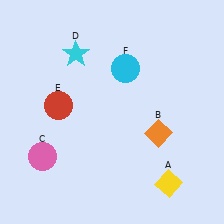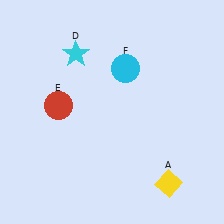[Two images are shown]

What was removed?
The pink circle (C), the orange diamond (B) were removed in Image 2.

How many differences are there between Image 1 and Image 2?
There are 2 differences between the two images.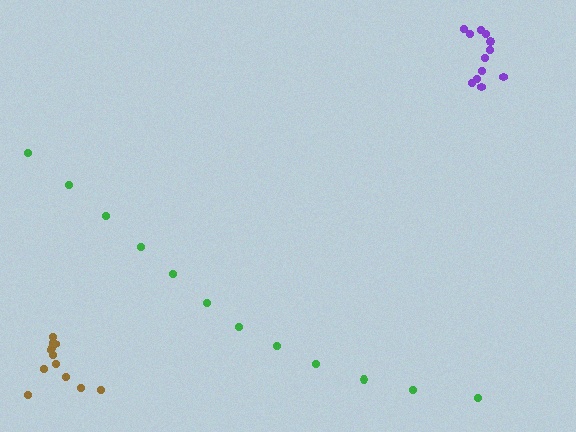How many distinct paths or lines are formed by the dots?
There are 3 distinct paths.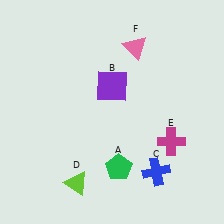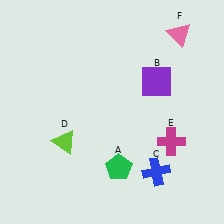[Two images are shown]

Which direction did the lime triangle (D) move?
The lime triangle (D) moved up.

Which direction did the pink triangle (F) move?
The pink triangle (F) moved right.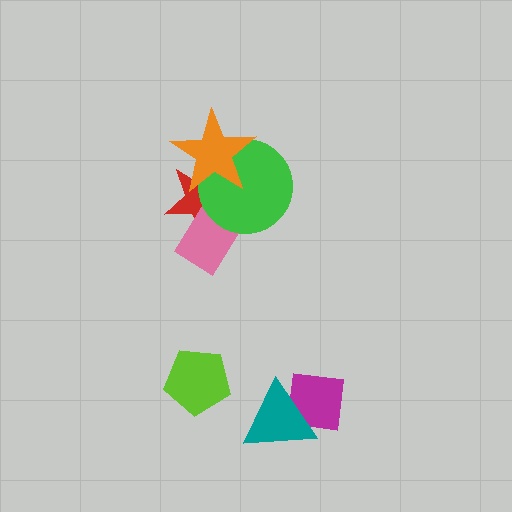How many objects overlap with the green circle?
3 objects overlap with the green circle.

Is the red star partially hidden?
Yes, it is partially covered by another shape.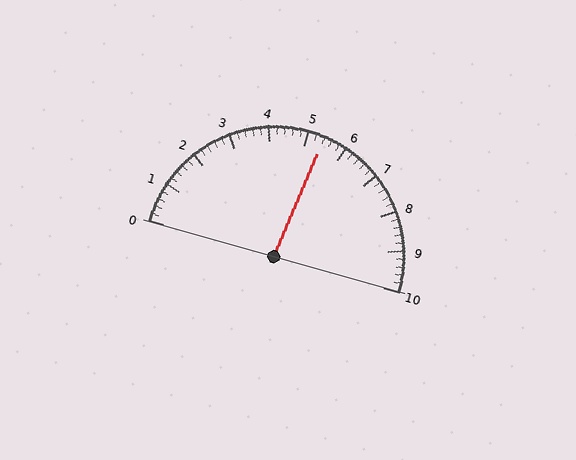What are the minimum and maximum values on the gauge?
The gauge ranges from 0 to 10.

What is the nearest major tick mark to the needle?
The nearest major tick mark is 5.